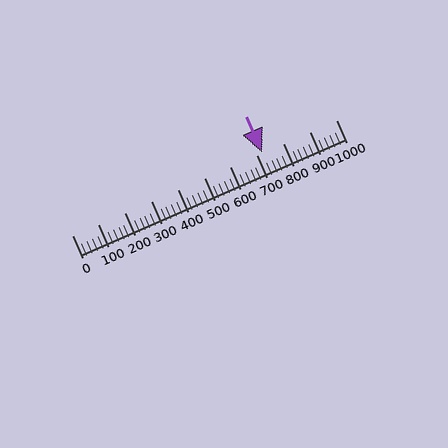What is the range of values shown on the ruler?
The ruler shows values from 0 to 1000.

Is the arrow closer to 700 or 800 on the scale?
The arrow is closer to 700.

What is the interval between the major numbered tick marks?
The major tick marks are spaced 100 units apart.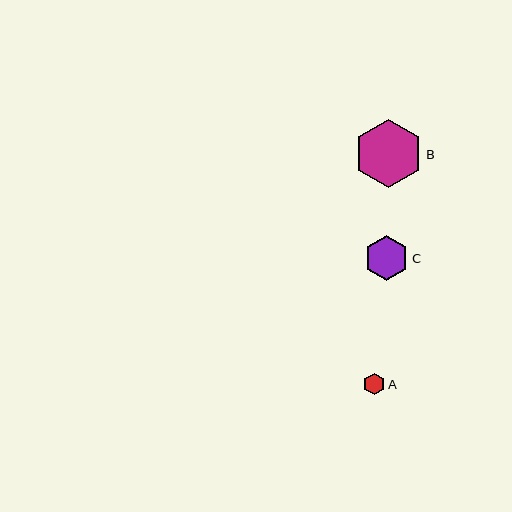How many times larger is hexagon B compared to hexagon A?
Hexagon B is approximately 3.2 times the size of hexagon A.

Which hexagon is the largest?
Hexagon B is the largest with a size of approximately 68 pixels.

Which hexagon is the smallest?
Hexagon A is the smallest with a size of approximately 21 pixels.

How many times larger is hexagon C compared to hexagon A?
Hexagon C is approximately 2.1 times the size of hexagon A.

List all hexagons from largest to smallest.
From largest to smallest: B, C, A.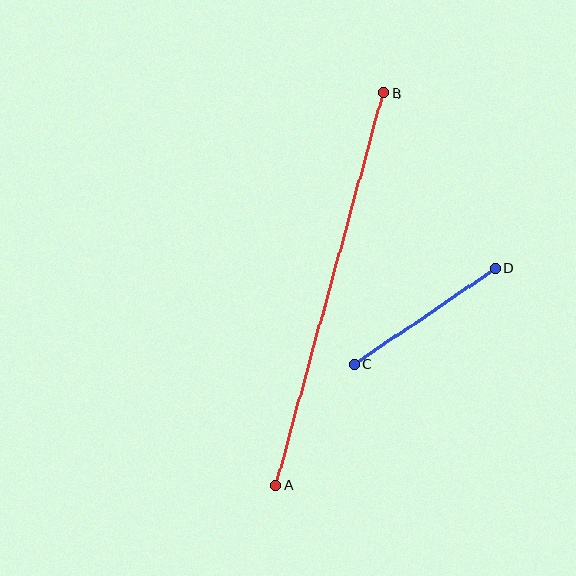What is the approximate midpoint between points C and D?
The midpoint is at approximately (425, 316) pixels.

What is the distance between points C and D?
The distance is approximately 171 pixels.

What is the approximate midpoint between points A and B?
The midpoint is at approximately (330, 289) pixels.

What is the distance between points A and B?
The distance is approximately 407 pixels.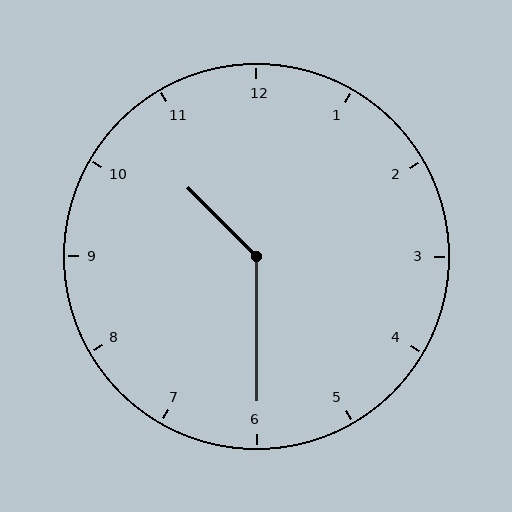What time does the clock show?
10:30.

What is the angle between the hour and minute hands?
Approximately 135 degrees.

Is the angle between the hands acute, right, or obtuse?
It is obtuse.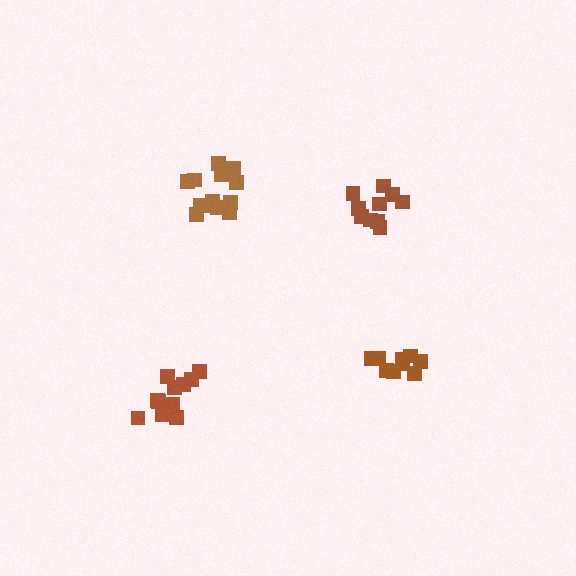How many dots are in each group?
Group 1: 11 dots, Group 2: 10 dots, Group 3: 13 dots, Group 4: 9 dots (43 total).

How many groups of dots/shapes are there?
There are 4 groups.